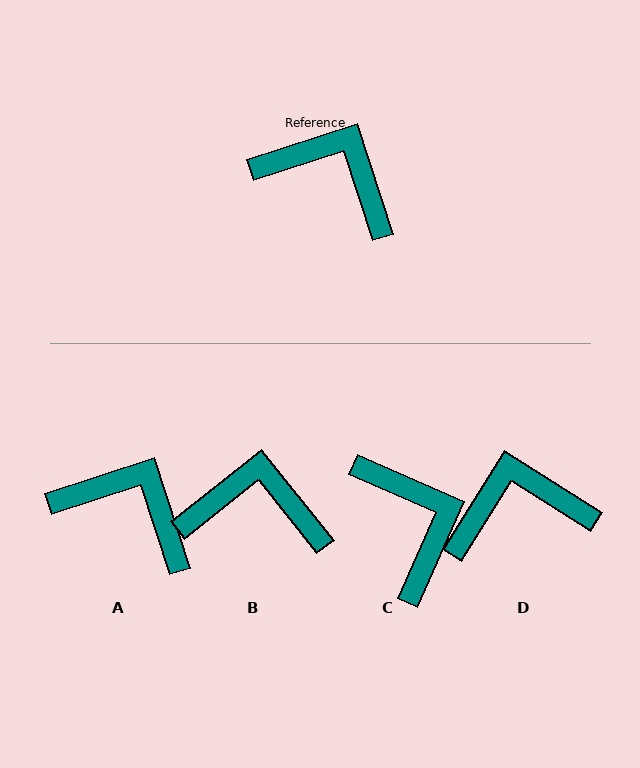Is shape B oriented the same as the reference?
No, it is off by about 20 degrees.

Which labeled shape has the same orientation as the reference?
A.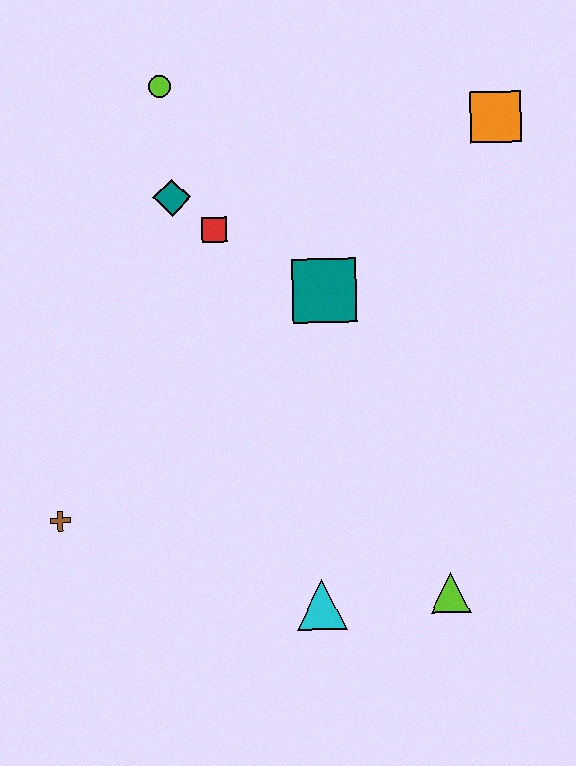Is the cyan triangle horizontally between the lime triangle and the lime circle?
Yes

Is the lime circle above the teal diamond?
Yes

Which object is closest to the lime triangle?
The cyan triangle is closest to the lime triangle.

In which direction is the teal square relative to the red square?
The teal square is to the right of the red square.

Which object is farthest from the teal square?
The brown cross is farthest from the teal square.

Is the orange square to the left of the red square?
No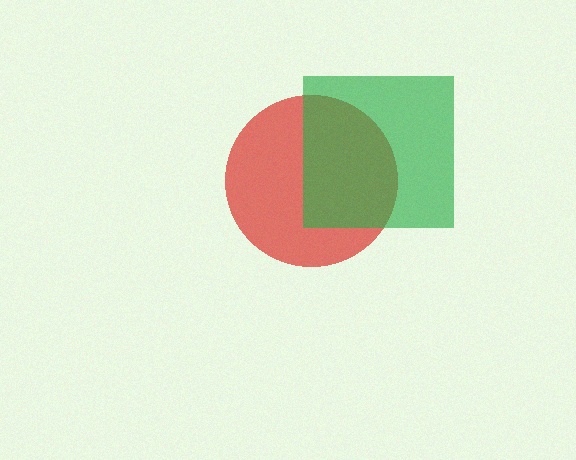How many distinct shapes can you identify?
There are 2 distinct shapes: a red circle, a green square.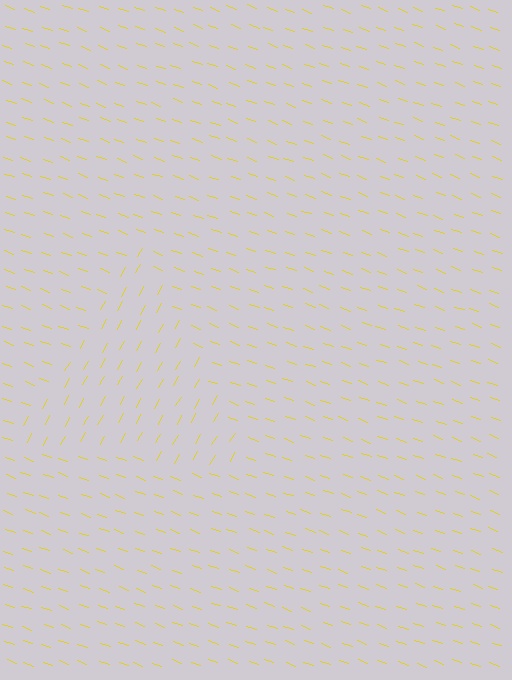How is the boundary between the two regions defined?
The boundary is defined purely by a change in line orientation (approximately 80 degrees difference). All lines are the same color and thickness.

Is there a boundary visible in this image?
Yes, there is a texture boundary formed by a change in line orientation.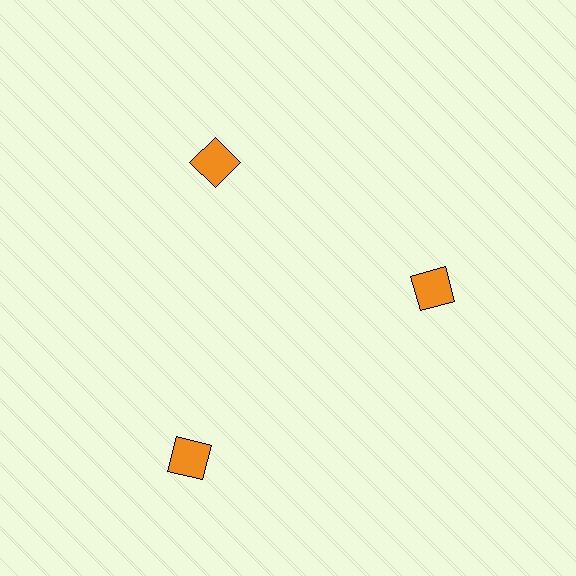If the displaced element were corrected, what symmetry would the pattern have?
It would have 3-fold rotational symmetry — the pattern would map onto itself every 120 degrees.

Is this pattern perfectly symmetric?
No. The 3 orange squares are arranged in a ring, but one element near the 7 o'clock position is pushed outward from the center, breaking the 3-fold rotational symmetry.